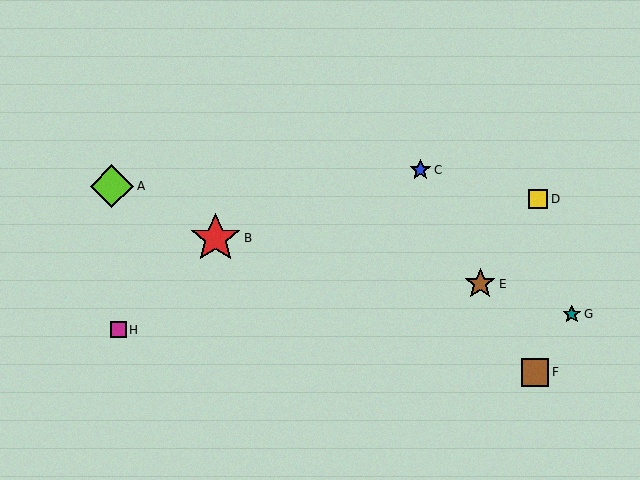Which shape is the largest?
The red star (labeled B) is the largest.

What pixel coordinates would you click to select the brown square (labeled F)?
Click at (535, 372) to select the brown square F.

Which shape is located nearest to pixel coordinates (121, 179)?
The lime diamond (labeled A) at (112, 186) is nearest to that location.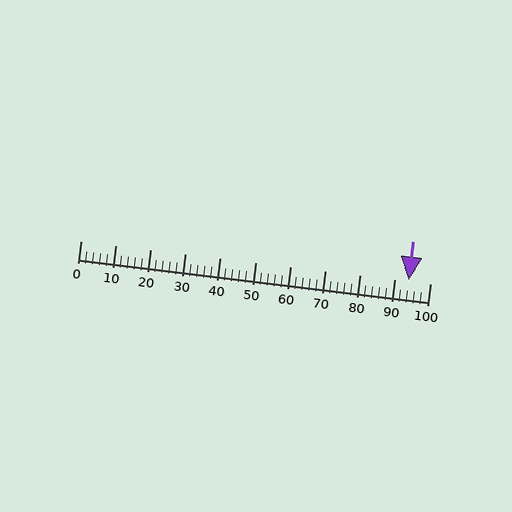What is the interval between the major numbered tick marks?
The major tick marks are spaced 10 units apart.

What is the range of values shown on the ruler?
The ruler shows values from 0 to 100.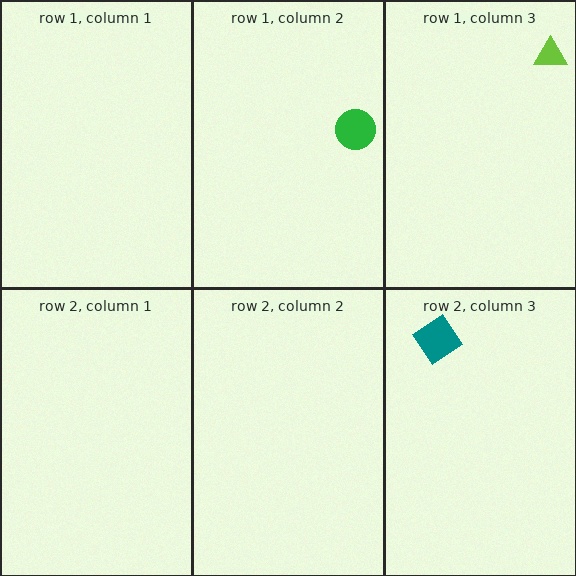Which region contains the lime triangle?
The row 1, column 3 region.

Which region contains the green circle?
The row 1, column 2 region.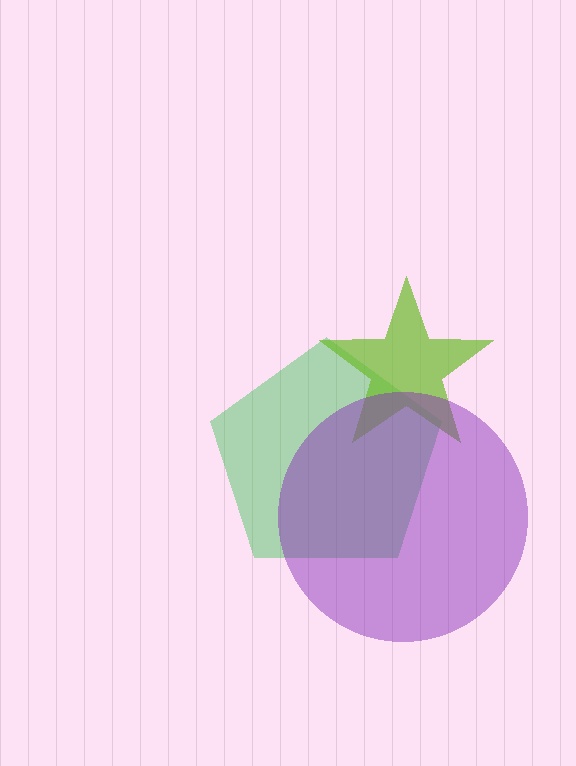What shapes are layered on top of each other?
The layered shapes are: a green pentagon, a lime star, a purple circle.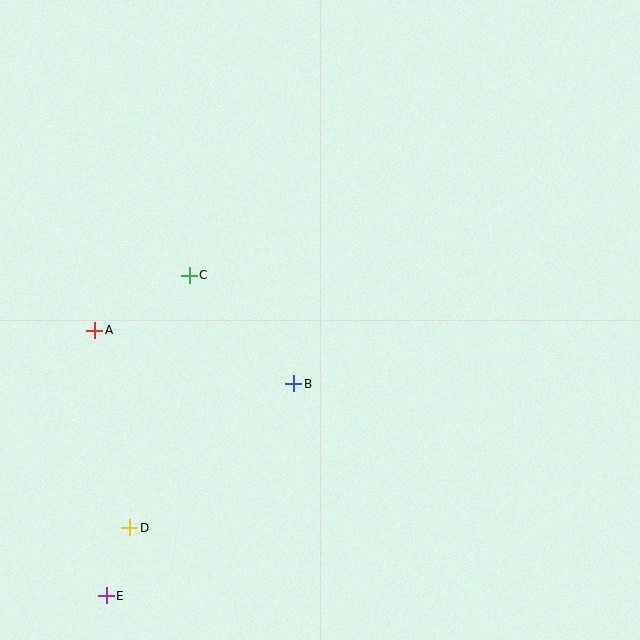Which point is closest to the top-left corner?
Point C is closest to the top-left corner.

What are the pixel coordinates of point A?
Point A is at (95, 330).